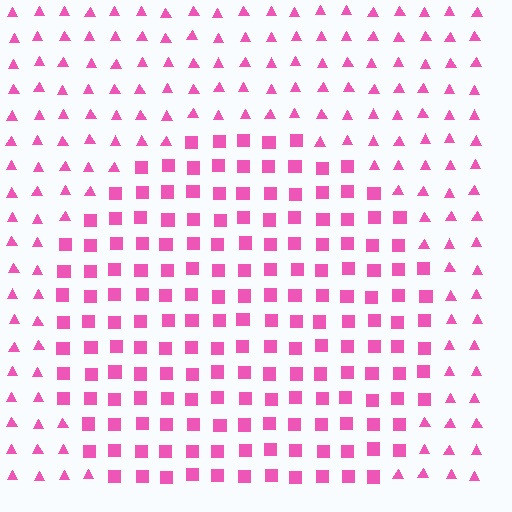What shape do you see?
I see a circle.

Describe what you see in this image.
The image is filled with small pink elements arranged in a uniform grid. A circle-shaped region contains squares, while the surrounding area contains triangles. The boundary is defined purely by the change in element shape.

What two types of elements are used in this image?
The image uses squares inside the circle region and triangles outside it.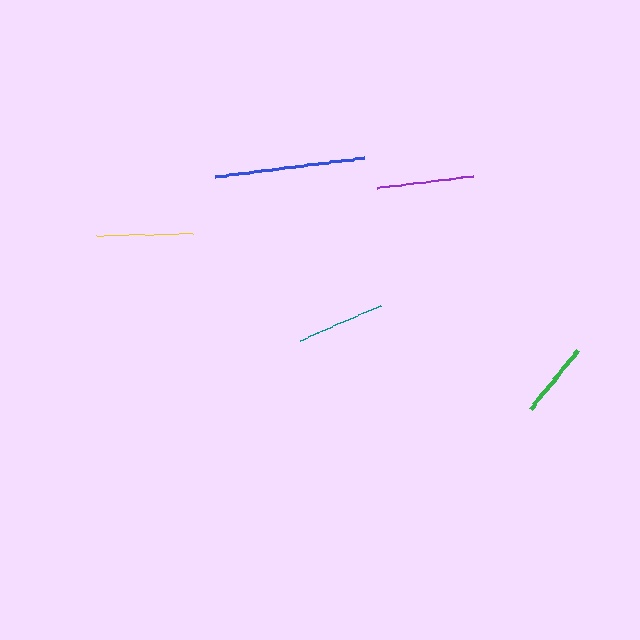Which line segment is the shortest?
The green line is the shortest at approximately 76 pixels.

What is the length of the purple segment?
The purple segment is approximately 97 pixels long.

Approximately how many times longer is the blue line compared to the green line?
The blue line is approximately 2.0 times the length of the green line.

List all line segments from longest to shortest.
From longest to shortest: blue, purple, yellow, teal, green.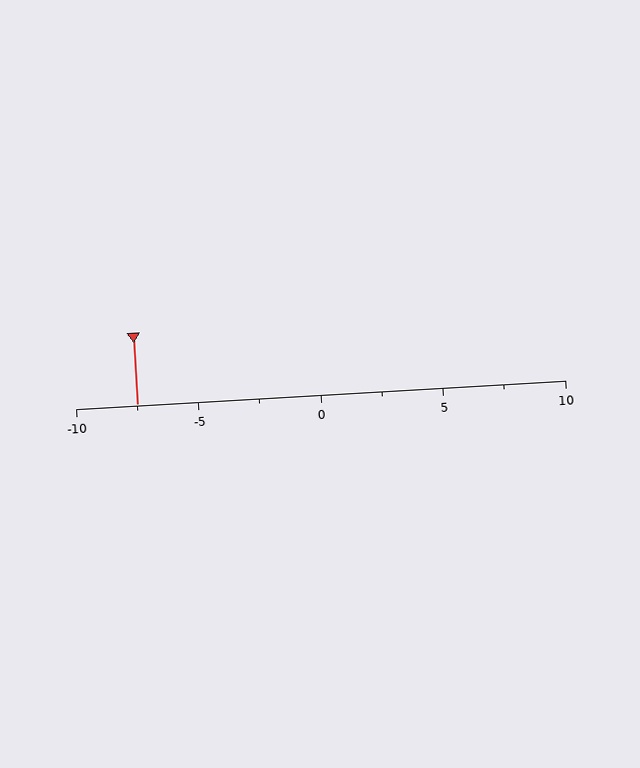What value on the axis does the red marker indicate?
The marker indicates approximately -7.5.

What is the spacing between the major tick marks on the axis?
The major ticks are spaced 5 apart.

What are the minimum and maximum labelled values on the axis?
The axis runs from -10 to 10.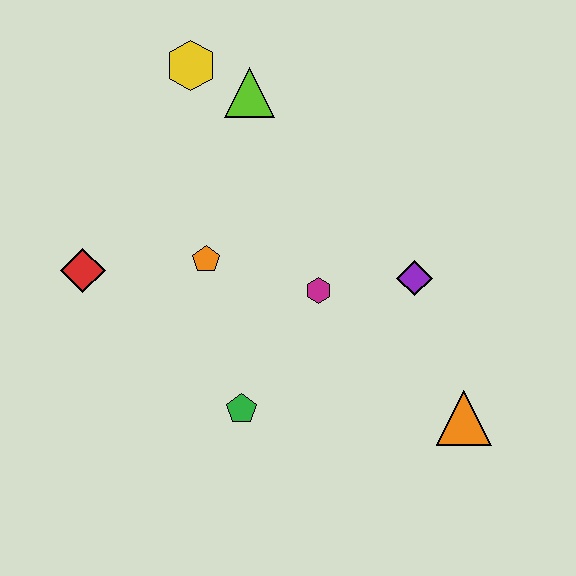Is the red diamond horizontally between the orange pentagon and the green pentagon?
No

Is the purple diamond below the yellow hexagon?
Yes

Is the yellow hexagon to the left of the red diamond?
No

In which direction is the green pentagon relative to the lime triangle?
The green pentagon is below the lime triangle.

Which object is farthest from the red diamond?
The orange triangle is farthest from the red diamond.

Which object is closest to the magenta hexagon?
The purple diamond is closest to the magenta hexagon.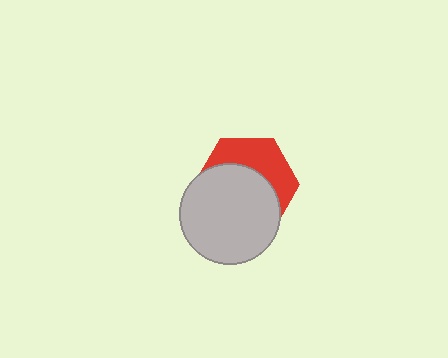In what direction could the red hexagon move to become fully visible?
The red hexagon could move up. That would shift it out from behind the light gray circle entirely.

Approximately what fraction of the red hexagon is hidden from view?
Roughly 61% of the red hexagon is hidden behind the light gray circle.